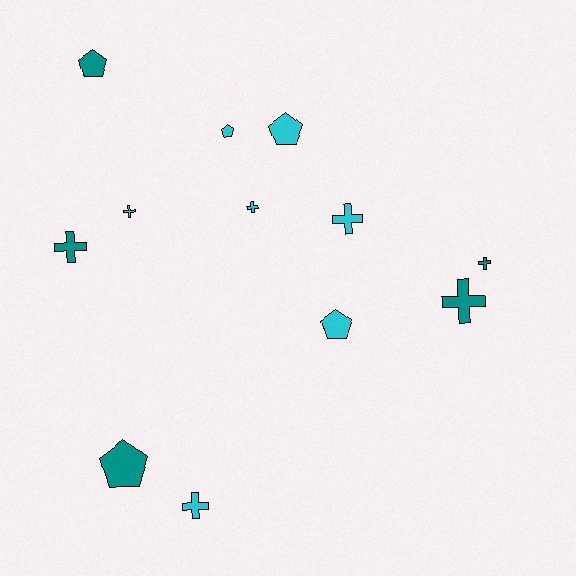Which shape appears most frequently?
Cross, with 7 objects.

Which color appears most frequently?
Cyan, with 7 objects.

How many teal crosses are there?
There are 3 teal crosses.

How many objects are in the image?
There are 12 objects.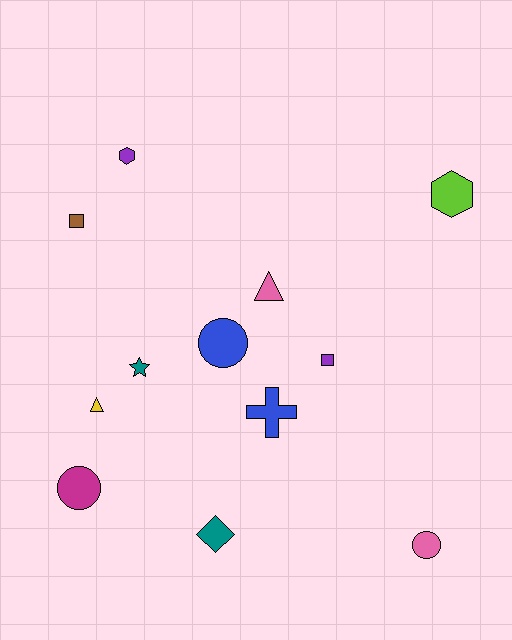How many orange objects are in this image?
There are no orange objects.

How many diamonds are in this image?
There is 1 diamond.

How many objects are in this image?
There are 12 objects.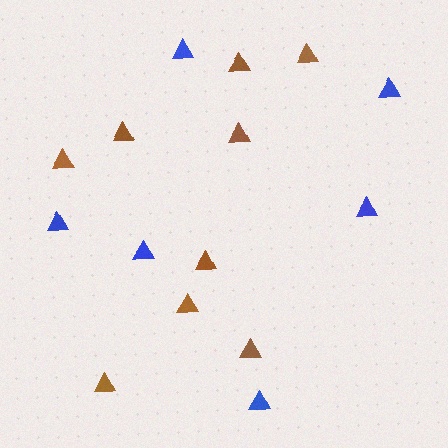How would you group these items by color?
There are 2 groups: one group of blue triangles (6) and one group of brown triangles (9).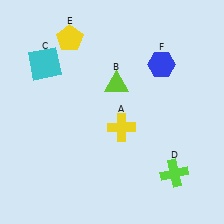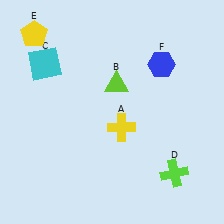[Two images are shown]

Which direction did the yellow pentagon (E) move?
The yellow pentagon (E) moved left.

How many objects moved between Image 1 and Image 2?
1 object moved between the two images.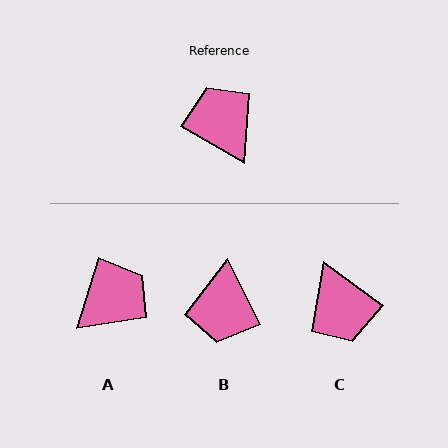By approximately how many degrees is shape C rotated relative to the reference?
Approximately 174 degrees counter-clockwise.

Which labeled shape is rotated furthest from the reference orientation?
C, about 174 degrees away.